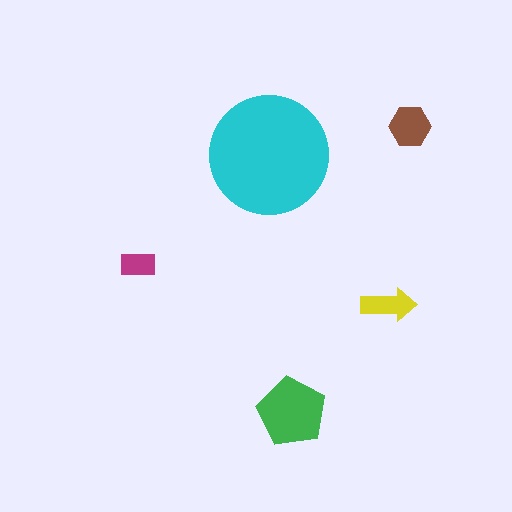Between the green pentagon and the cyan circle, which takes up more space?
The cyan circle.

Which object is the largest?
The cyan circle.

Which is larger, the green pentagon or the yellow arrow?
The green pentagon.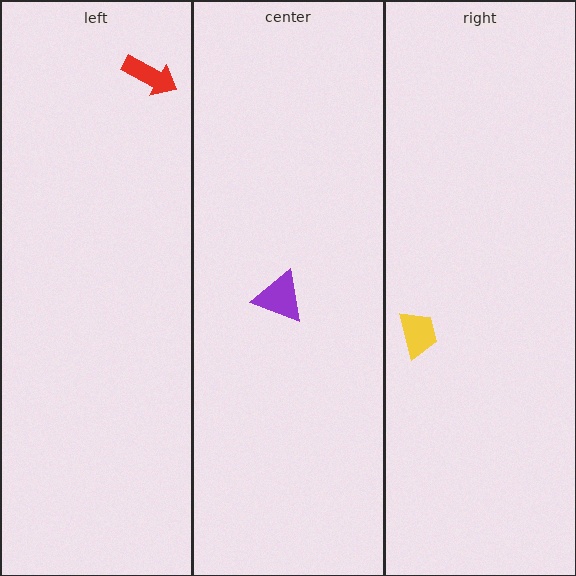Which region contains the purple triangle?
The center region.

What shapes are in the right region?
The yellow trapezoid.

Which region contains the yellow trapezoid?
The right region.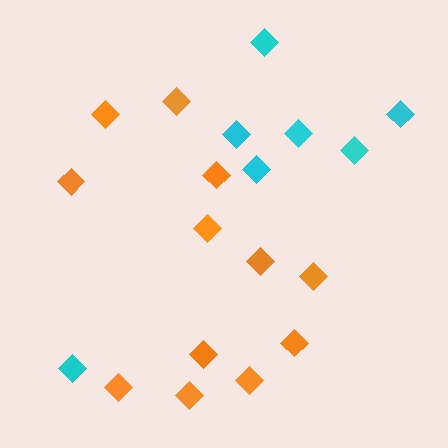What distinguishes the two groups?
There are 2 groups: one group of cyan diamonds (7) and one group of orange diamonds (12).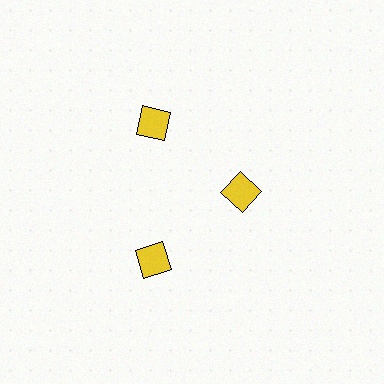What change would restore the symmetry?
The symmetry would be restored by moving it outward, back onto the ring so that all 3 squares sit at equal angles and equal distance from the center.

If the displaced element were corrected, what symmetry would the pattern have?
It would have 3-fold rotational symmetry — the pattern would map onto itself every 120 degrees.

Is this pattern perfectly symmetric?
No. The 3 yellow squares are arranged in a ring, but one element near the 3 o'clock position is pulled inward toward the center, breaking the 3-fold rotational symmetry.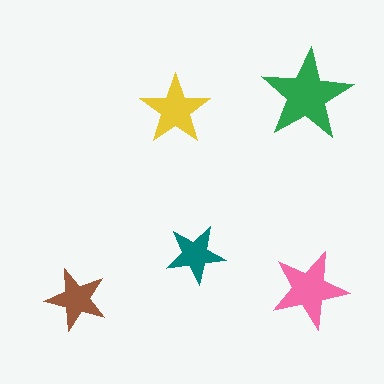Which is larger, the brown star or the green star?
The green one.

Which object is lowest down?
The brown star is bottommost.